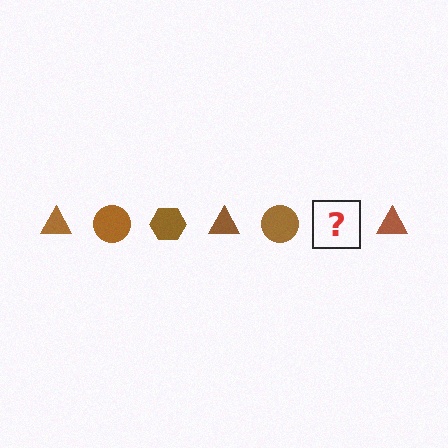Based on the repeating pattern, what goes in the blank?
The blank should be a brown hexagon.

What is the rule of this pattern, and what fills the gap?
The rule is that the pattern cycles through triangle, circle, hexagon shapes in brown. The gap should be filled with a brown hexagon.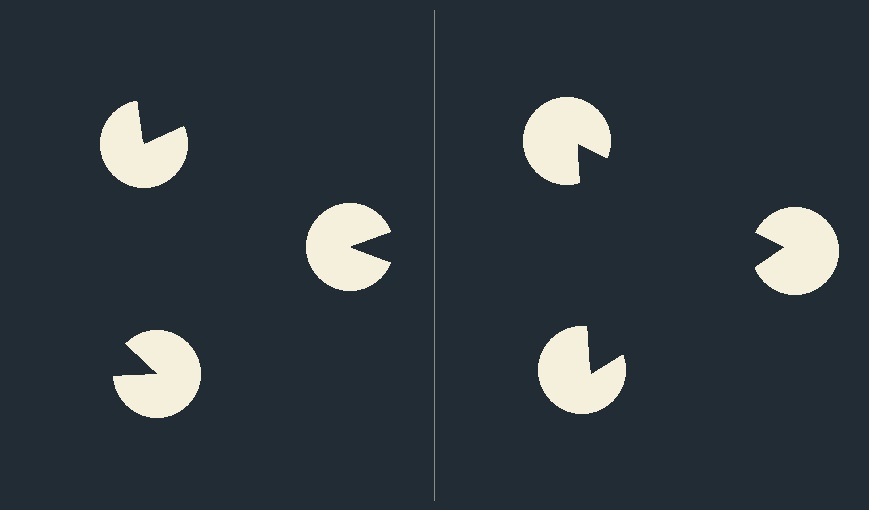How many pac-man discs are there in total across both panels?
6 — 3 on each side.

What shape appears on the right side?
An illusory triangle.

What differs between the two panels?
The pac-man discs are positioned identically on both sides; only the wedge orientations differ. On the right they align to a triangle; on the left they are misaligned.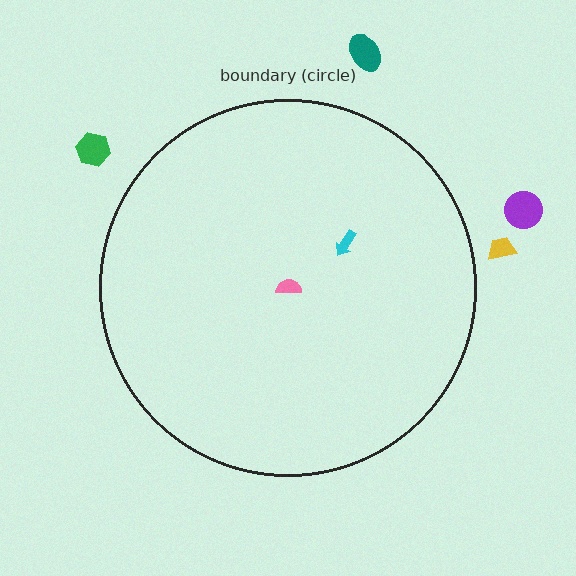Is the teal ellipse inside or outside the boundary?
Outside.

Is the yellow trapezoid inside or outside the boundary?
Outside.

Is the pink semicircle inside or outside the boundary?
Inside.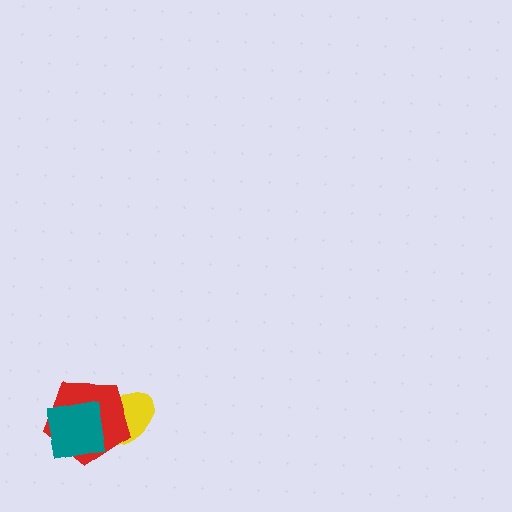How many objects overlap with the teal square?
2 objects overlap with the teal square.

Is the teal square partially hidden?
No, no other shape covers it.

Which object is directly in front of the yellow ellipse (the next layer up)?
The red pentagon is directly in front of the yellow ellipse.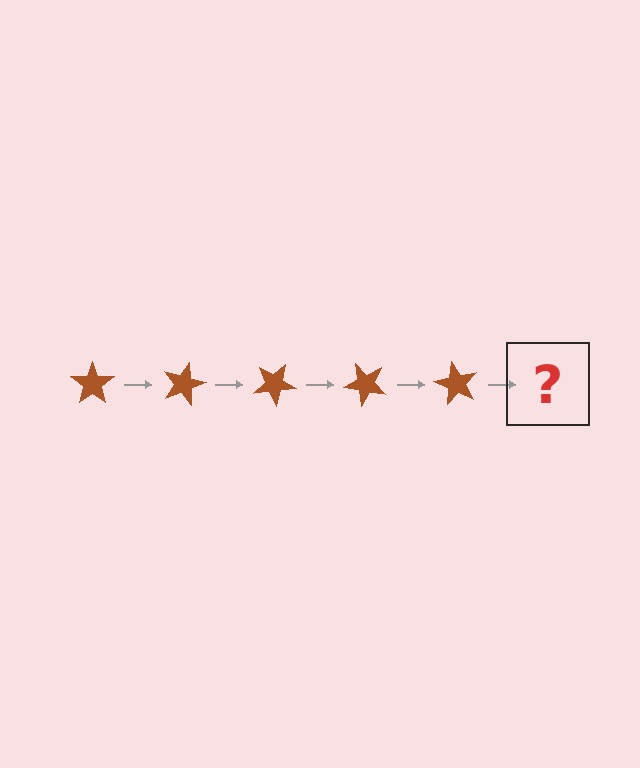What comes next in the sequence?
The next element should be a brown star rotated 75 degrees.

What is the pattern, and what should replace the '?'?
The pattern is that the star rotates 15 degrees each step. The '?' should be a brown star rotated 75 degrees.